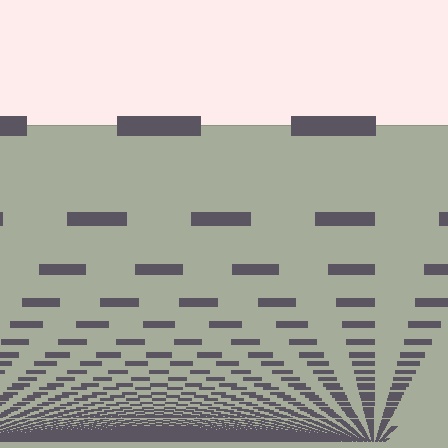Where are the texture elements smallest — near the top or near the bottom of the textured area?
Near the bottom.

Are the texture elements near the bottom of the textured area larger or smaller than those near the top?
Smaller. The gradient is inverted — elements near the bottom are smaller and denser.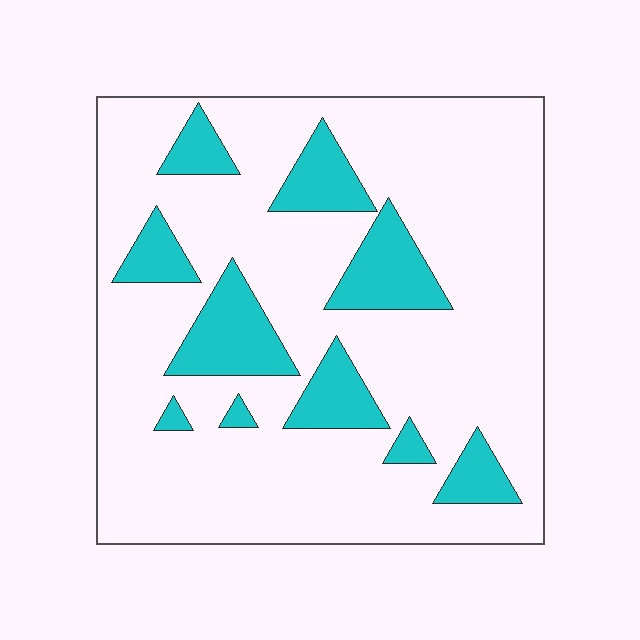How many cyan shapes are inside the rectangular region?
10.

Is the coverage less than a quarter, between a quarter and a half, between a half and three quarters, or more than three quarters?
Less than a quarter.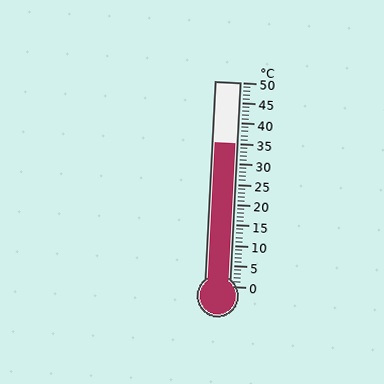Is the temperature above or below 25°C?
The temperature is above 25°C.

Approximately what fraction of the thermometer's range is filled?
The thermometer is filled to approximately 70% of its range.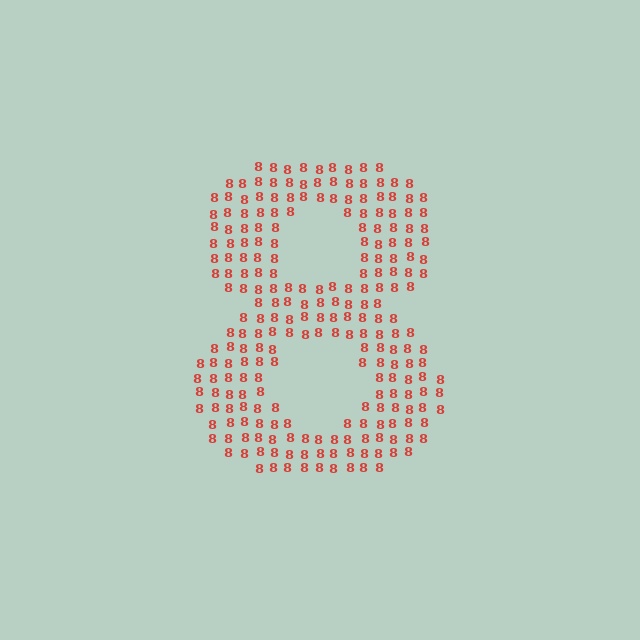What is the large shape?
The large shape is the digit 8.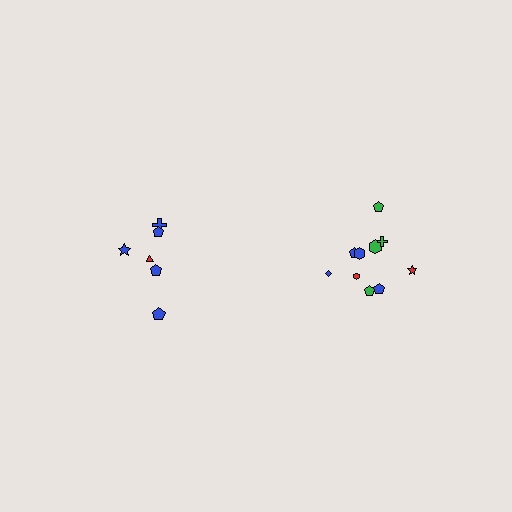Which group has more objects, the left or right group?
The right group.